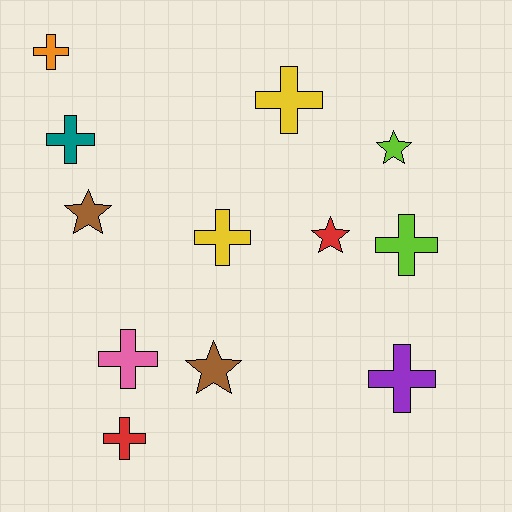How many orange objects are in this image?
There is 1 orange object.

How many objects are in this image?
There are 12 objects.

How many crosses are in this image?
There are 8 crosses.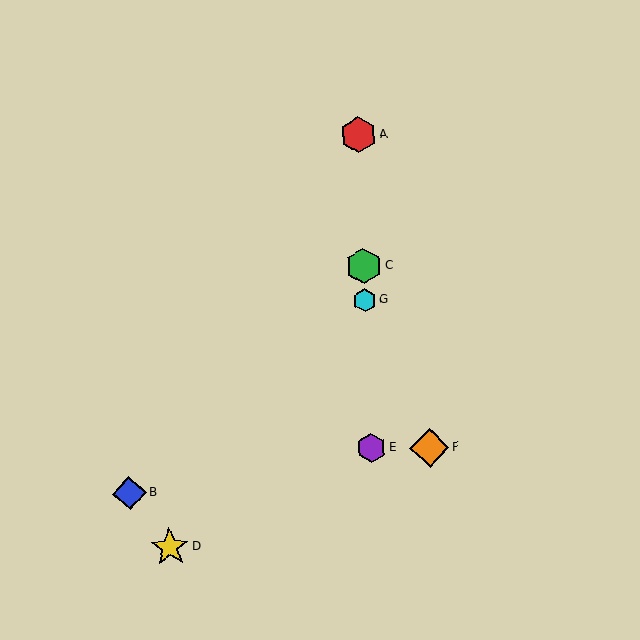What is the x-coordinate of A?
Object A is at x≈358.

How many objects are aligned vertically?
4 objects (A, C, E, G) are aligned vertically.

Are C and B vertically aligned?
No, C is at x≈364 and B is at x≈129.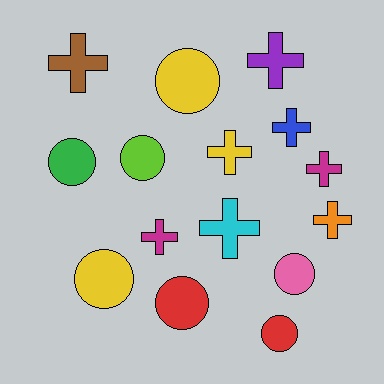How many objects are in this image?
There are 15 objects.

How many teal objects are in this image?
There are no teal objects.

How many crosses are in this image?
There are 8 crosses.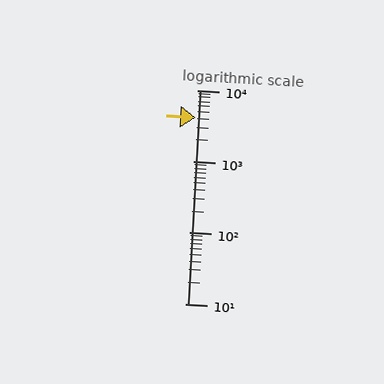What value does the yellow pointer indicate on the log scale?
The pointer indicates approximately 4100.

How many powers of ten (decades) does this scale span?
The scale spans 3 decades, from 10 to 10000.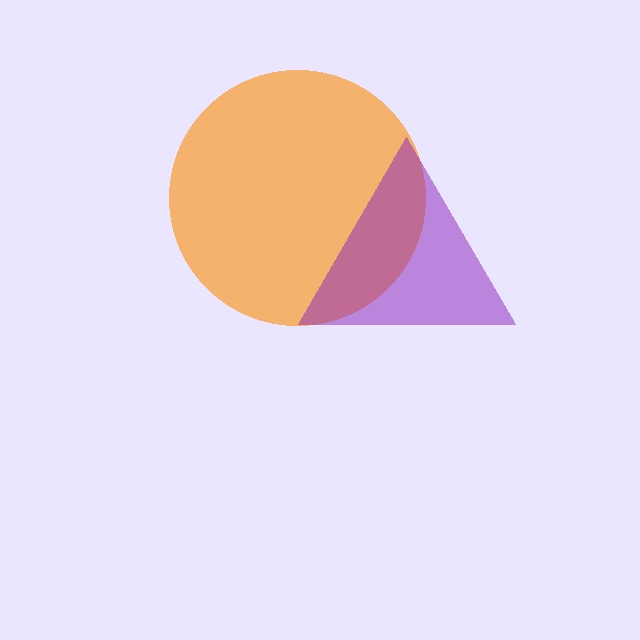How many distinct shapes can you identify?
There are 2 distinct shapes: an orange circle, a purple triangle.